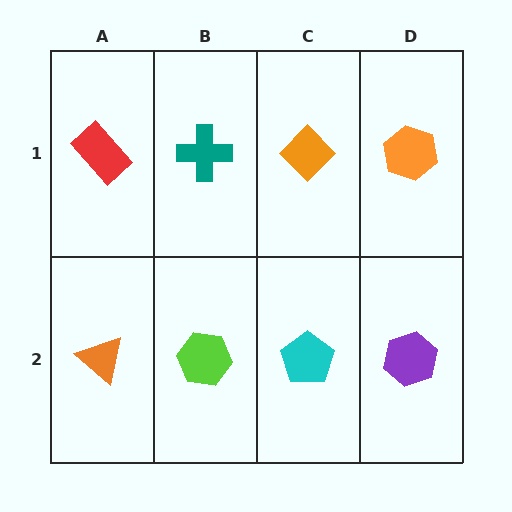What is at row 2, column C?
A cyan pentagon.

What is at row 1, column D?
An orange hexagon.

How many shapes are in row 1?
4 shapes.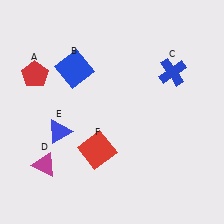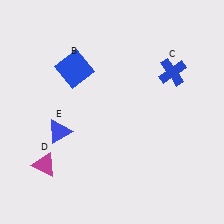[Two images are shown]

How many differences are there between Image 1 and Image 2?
There are 2 differences between the two images.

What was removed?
The red pentagon (A), the red square (F) were removed in Image 2.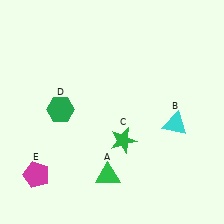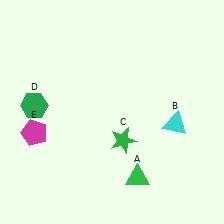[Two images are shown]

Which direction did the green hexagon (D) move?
The green hexagon (D) moved left.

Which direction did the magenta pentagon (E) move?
The magenta pentagon (E) moved up.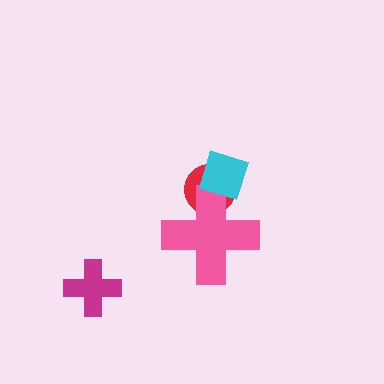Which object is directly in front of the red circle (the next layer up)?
The pink cross is directly in front of the red circle.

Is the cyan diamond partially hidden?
No, no other shape covers it.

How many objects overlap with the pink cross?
2 objects overlap with the pink cross.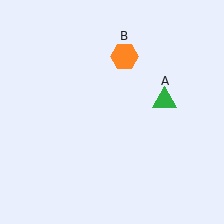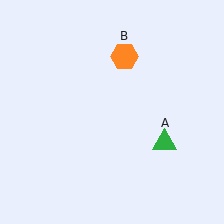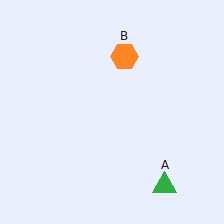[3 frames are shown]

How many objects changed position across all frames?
1 object changed position: green triangle (object A).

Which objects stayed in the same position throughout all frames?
Orange hexagon (object B) remained stationary.